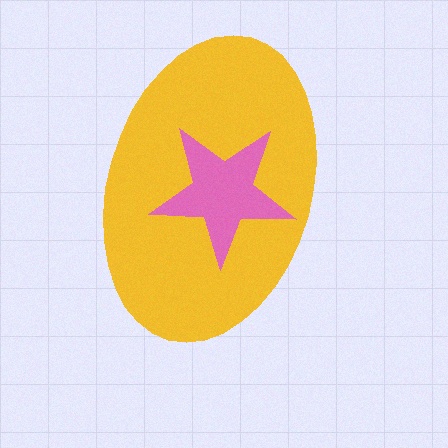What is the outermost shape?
The yellow ellipse.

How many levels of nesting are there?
2.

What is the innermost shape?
The pink star.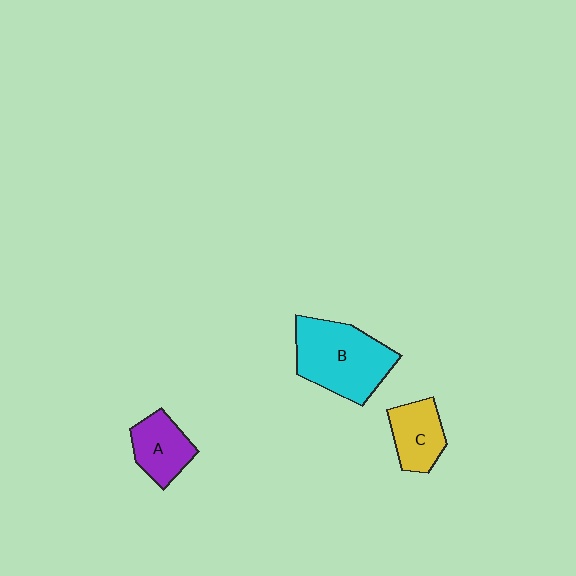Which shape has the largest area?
Shape B (cyan).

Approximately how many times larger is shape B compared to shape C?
Approximately 1.9 times.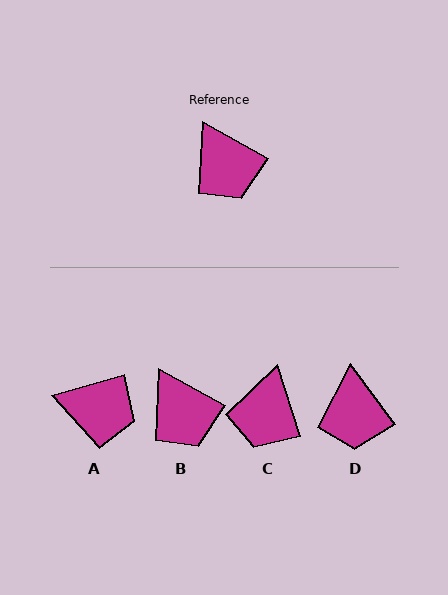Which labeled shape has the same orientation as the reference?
B.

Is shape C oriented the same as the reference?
No, it is off by about 43 degrees.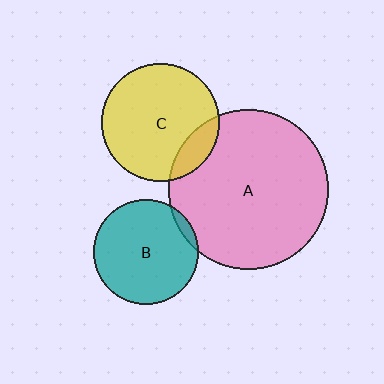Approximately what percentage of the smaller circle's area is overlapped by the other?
Approximately 5%.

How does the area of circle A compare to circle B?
Approximately 2.3 times.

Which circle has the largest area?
Circle A (pink).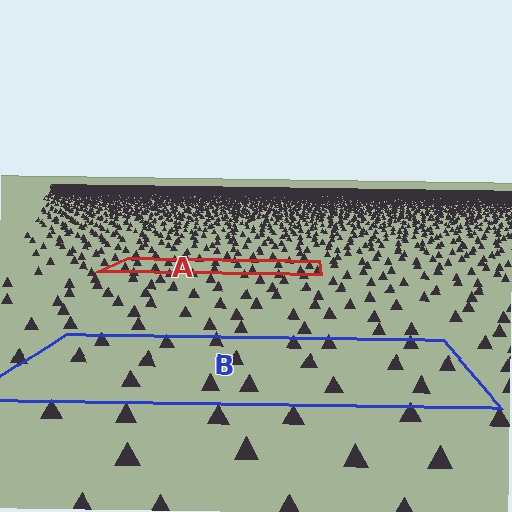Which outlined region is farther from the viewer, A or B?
Region A is farther from the viewer — the texture elements inside it appear smaller and more densely packed.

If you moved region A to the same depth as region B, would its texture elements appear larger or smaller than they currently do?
They would appear larger. At a closer depth, the same texture elements are projected at a bigger on-screen size.